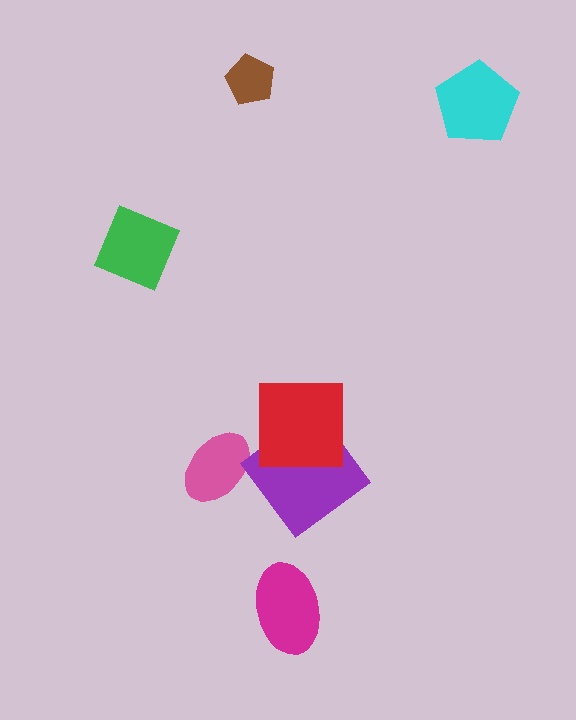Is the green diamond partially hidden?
No, no other shape covers it.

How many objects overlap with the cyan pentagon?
0 objects overlap with the cyan pentagon.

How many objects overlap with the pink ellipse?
0 objects overlap with the pink ellipse.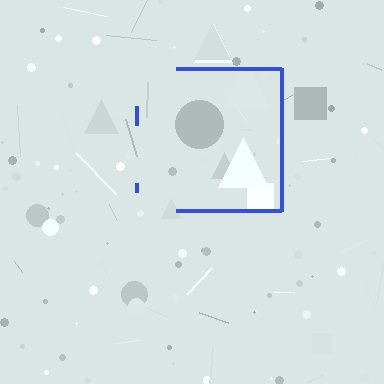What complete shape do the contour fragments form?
The contour fragments form a square.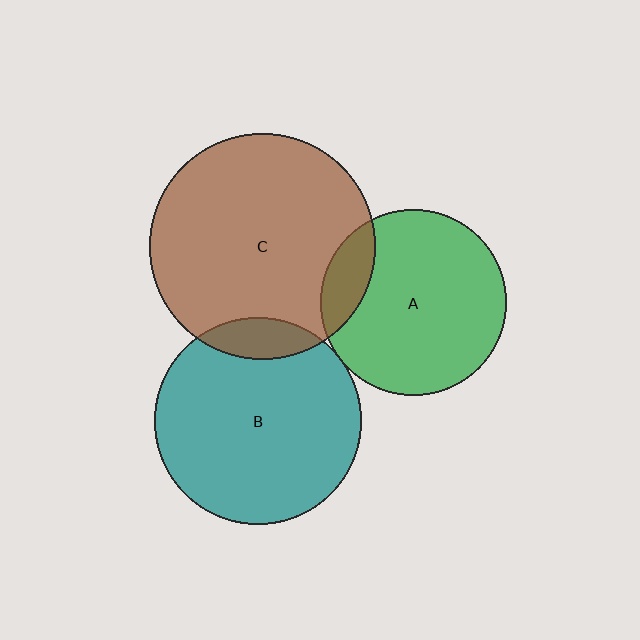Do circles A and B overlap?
Yes.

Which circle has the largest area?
Circle C (brown).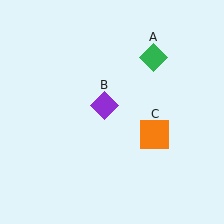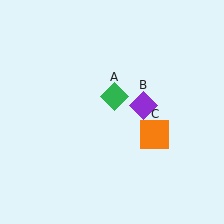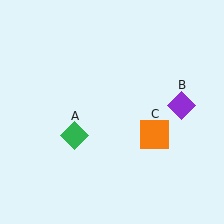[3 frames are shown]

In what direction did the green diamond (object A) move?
The green diamond (object A) moved down and to the left.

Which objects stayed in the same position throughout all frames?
Orange square (object C) remained stationary.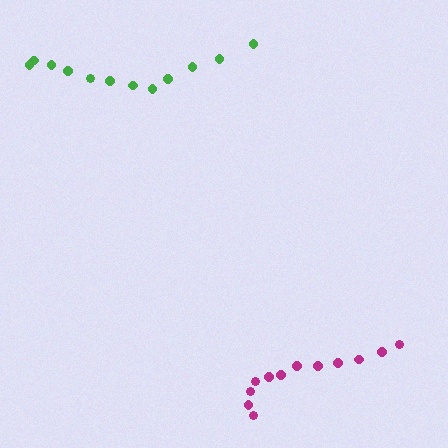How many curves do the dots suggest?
There are 2 distinct paths.